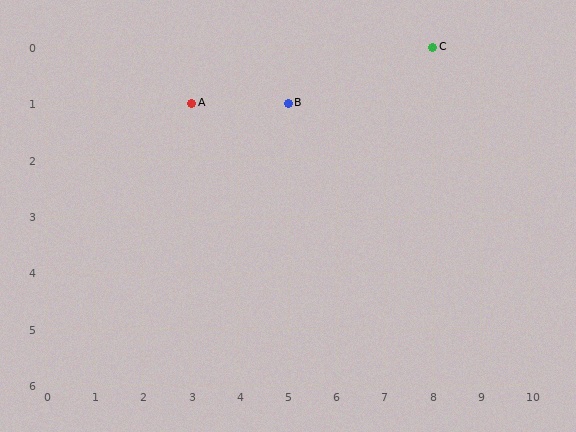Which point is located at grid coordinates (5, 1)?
Point B is at (5, 1).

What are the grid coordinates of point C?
Point C is at grid coordinates (8, 0).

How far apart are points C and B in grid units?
Points C and B are 3 columns and 1 row apart (about 3.2 grid units diagonally).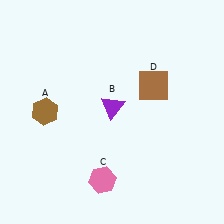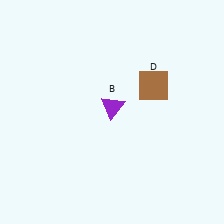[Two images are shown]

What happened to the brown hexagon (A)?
The brown hexagon (A) was removed in Image 2. It was in the top-left area of Image 1.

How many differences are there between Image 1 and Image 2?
There are 2 differences between the two images.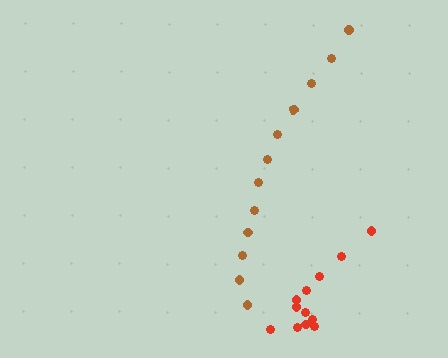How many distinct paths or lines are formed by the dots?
There are 2 distinct paths.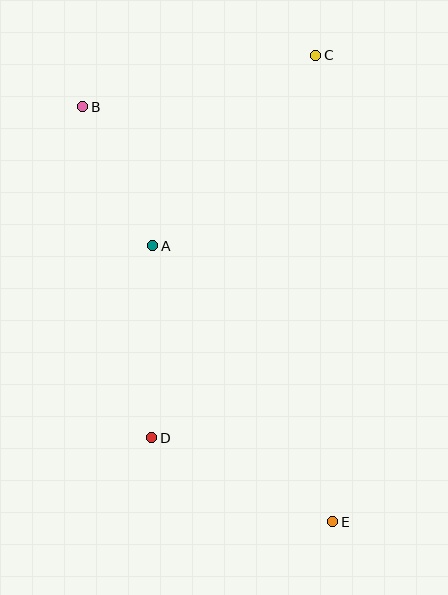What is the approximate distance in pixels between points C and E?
The distance between C and E is approximately 467 pixels.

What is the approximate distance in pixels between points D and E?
The distance between D and E is approximately 199 pixels.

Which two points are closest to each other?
Points A and B are closest to each other.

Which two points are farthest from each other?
Points B and E are farthest from each other.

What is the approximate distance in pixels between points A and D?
The distance between A and D is approximately 192 pixels.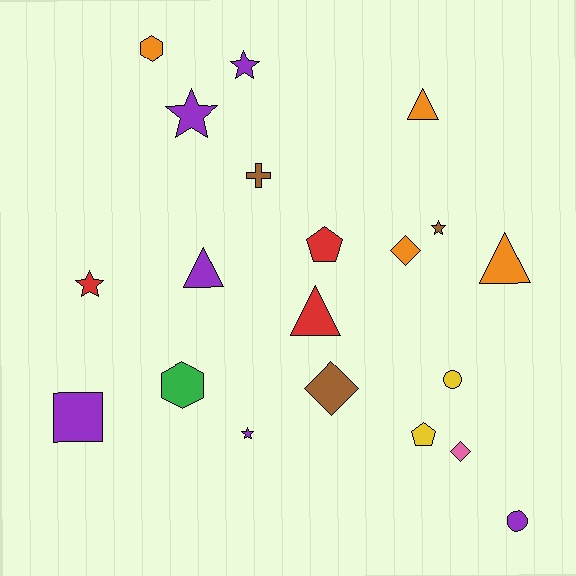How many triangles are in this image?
There are 4 triangles.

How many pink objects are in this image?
There is 1 pink object.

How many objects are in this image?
There are 20 objects.